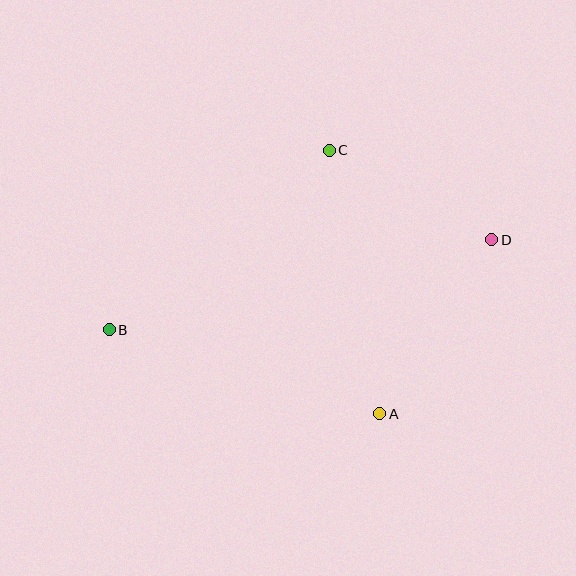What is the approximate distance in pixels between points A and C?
The distance between A and C is approximately 268 pixels.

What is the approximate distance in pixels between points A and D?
The distance between A and D is approximately 207 pixels.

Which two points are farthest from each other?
Points B and D are farthest from each other.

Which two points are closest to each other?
Points C and D are closest to each other.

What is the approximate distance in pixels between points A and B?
The distance between A and B is approximately 283 pixels.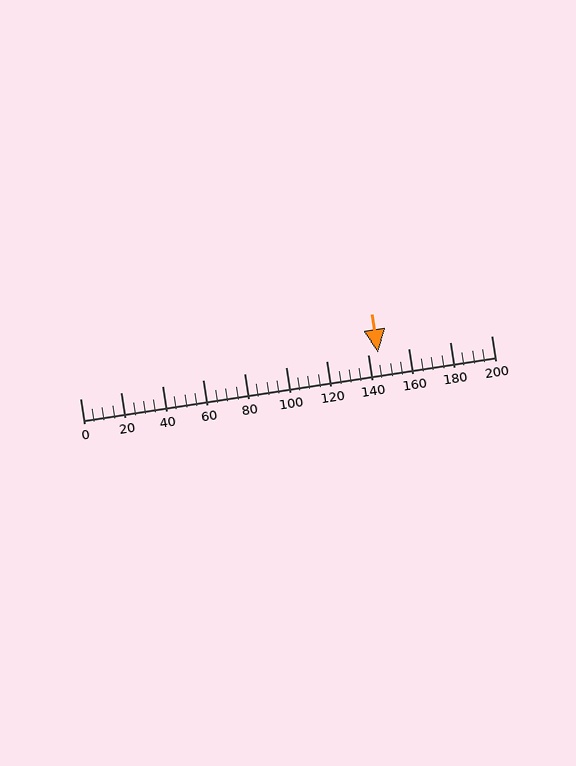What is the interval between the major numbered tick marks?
The major tick marks are spaced 20 units apart.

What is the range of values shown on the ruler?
The ruler shows values from 0 to 200.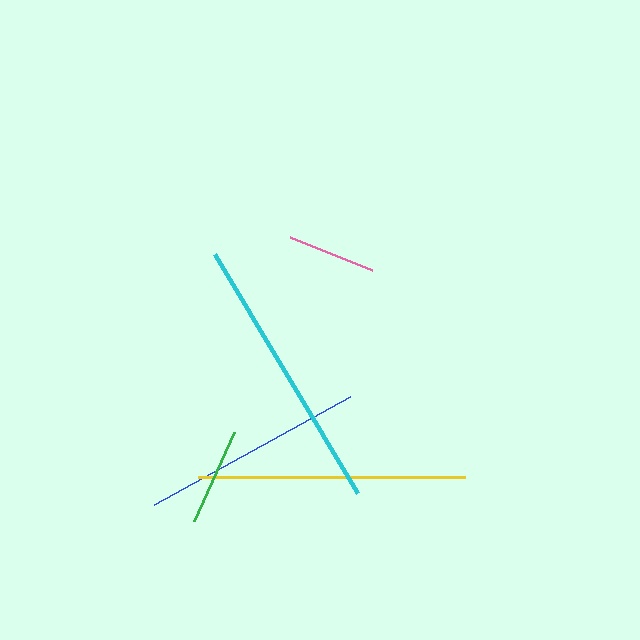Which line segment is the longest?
The cyan line is the longest at approximately 279 pixels.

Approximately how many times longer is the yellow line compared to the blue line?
The yellow line is approximately 1.2 times the length of the blue line.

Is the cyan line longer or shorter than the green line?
The cyan line is longer than the green line.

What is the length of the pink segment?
The pink segment is approximately 88 pixels long.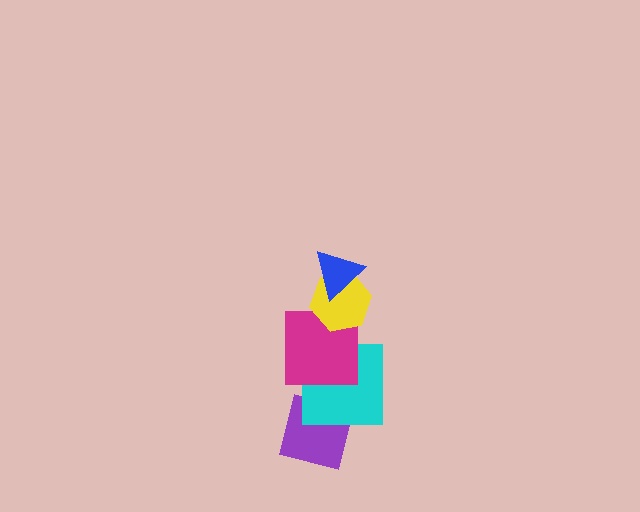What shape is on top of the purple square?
The cyan square is on top of the purple square.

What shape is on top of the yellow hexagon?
The blue triangle is on top of the yellow hexagon.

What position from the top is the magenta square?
The magenta square is 3rd from the top.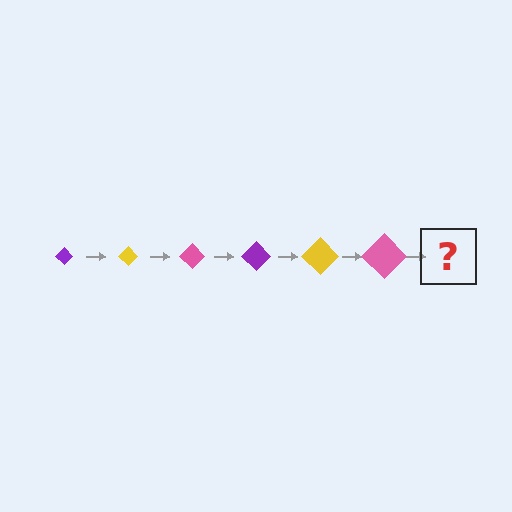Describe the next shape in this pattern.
It should be a purple diamond, larger than the previous one.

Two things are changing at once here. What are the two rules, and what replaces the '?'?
The two rules are that the diamond grows larger each step and the color cycles through purple, yellow, and pink. The '?' should be a purple diamond, larger than the previous one.